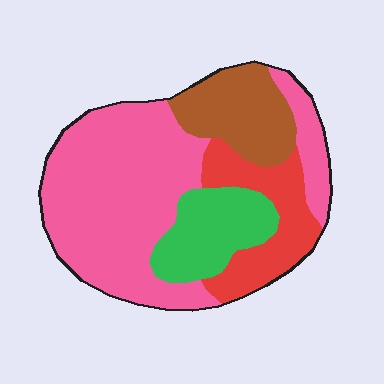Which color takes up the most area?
Pink, at roughly 50%.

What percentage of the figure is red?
Red takes up about one sixth (1/6) of the figure.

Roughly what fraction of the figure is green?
Green covers roughly 15% of the figure.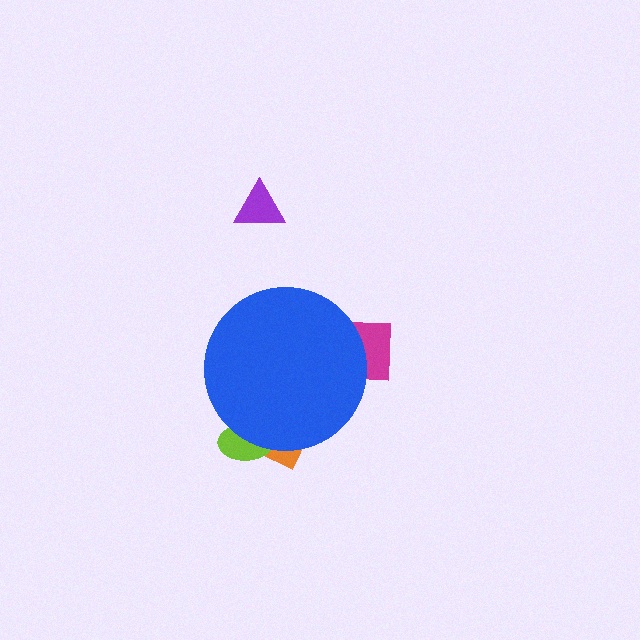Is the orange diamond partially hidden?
Yes, the orange diamond is partially hidden behind the blue circle.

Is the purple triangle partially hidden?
No, the purple triangle is fully visible.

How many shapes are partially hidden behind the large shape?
3 shapes are partially hidden.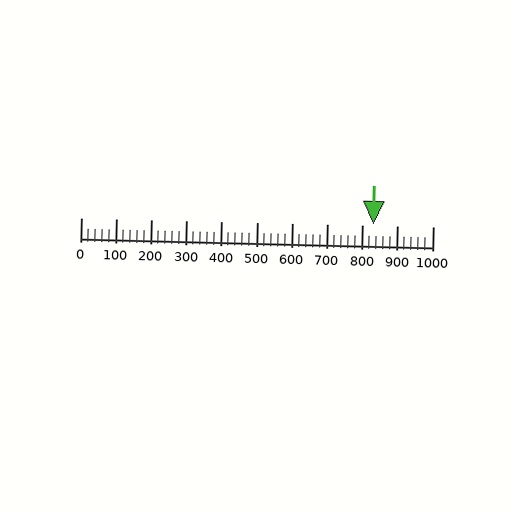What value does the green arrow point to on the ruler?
The green arrow points to approximately 830.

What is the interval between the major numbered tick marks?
The major tick marks are spaced 100 units apart.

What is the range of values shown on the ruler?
The ruler shows values from 0 to 1000.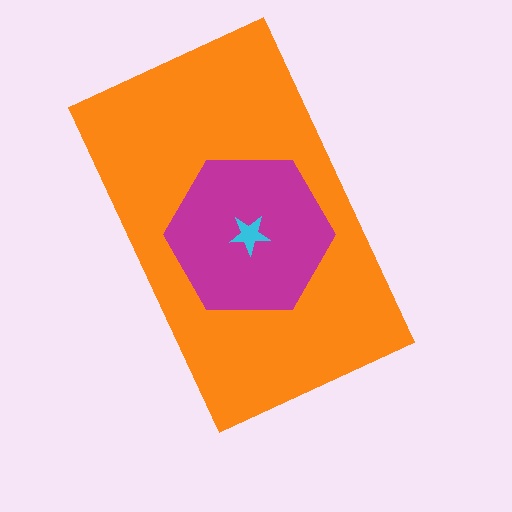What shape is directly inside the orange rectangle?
The magenta hexagon.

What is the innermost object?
The cyan star.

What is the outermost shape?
The orange rectangle.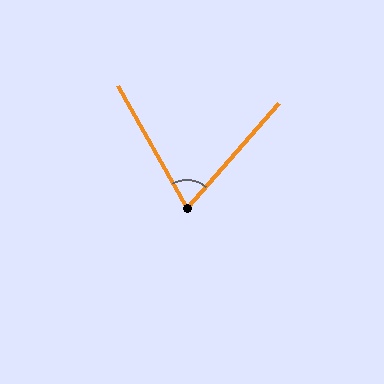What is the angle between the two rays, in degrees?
Approximately 70 degrees.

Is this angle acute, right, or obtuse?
It is acute.